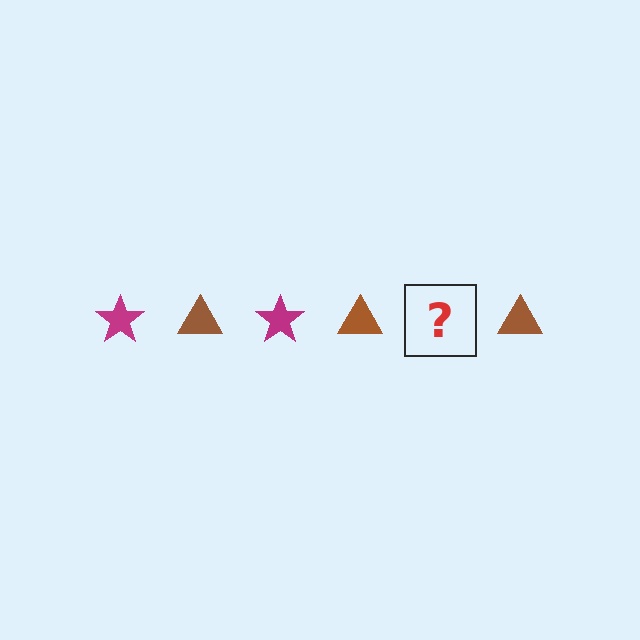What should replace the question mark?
The question mark should be replaced with a magenta star.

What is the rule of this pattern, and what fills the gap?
The rule is that the pattern alternates between magenta star and brown triangle. The gap should be filled with a magenta star.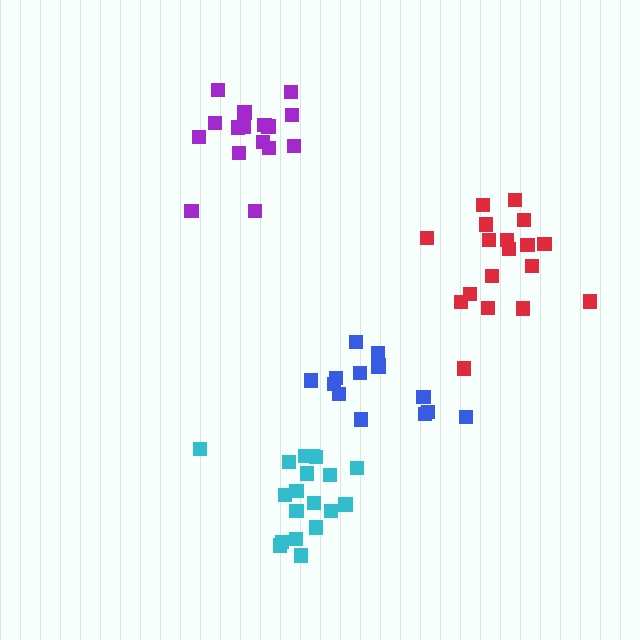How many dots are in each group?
Group 1: 18 dots, Group 2: 19 dots, Group 3: 14 dots, Group 4: 16 dots (67 total).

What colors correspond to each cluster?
The clusters are colored: red, cyan, blue, purple.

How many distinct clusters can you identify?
There are 4 distinct clusters.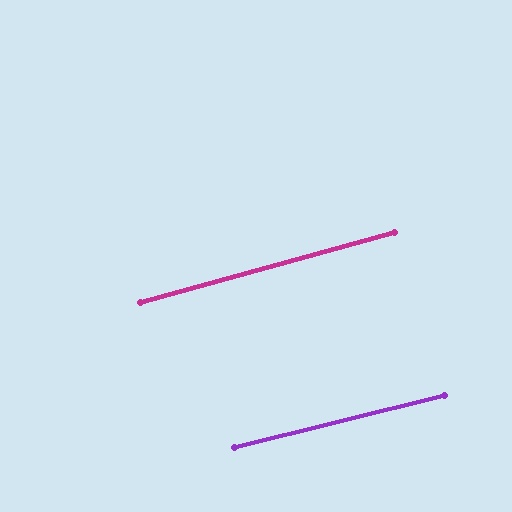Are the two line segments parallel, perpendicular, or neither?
Parallel — their directions differ by only 1.3°.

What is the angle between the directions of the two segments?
Approximately 1 degree.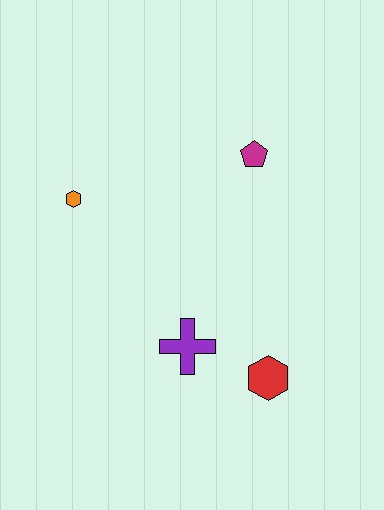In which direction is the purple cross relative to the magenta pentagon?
The purple cross is below the magenta pentagon.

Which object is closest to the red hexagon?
The purple cross is closest to the red hexagon.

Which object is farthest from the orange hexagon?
The red hexagon is farthest from the orange hexagon.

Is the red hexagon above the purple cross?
No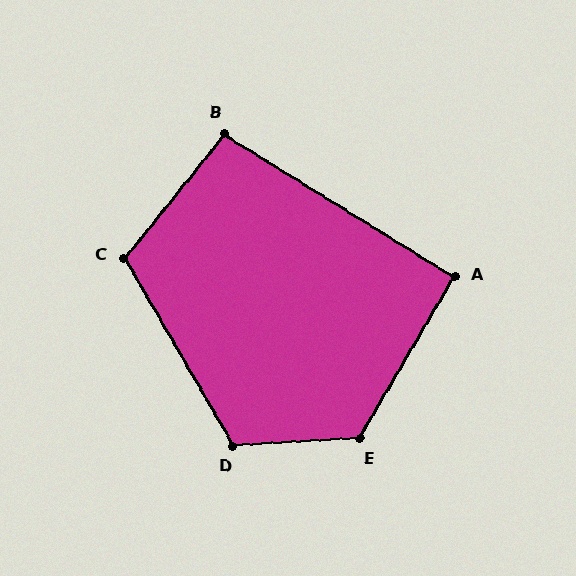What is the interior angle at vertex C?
Approximately 111 degrees (obtuse).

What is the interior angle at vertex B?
Approximately 97 degrees (obtuse).